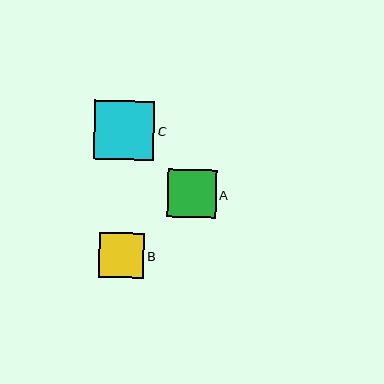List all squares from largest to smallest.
From largest to smallest: C, A, B.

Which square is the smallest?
Square B is the smallest with a size of approximately 45 pixels.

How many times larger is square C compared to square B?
Square C is approximately 1.3 times the size of square B.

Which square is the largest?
Square C is the largest with a size of approximately 60 pixels.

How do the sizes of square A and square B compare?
Square A and square B are approximately the same size.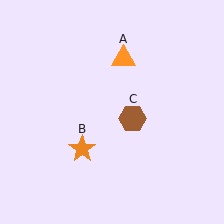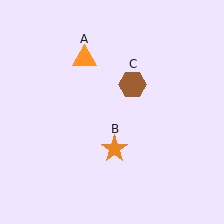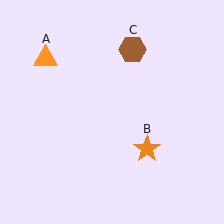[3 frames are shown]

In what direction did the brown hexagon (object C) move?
The brown hexagon (object C) moved up.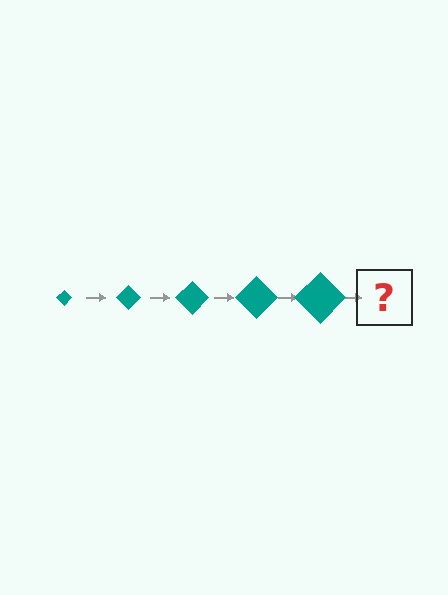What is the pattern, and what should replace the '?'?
The pattern is that the diamond gets progressively larger each step. The '?' should be a teal diamond, larger than the previous one.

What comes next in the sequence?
The next element should be a teal diamond, larger than the previous one.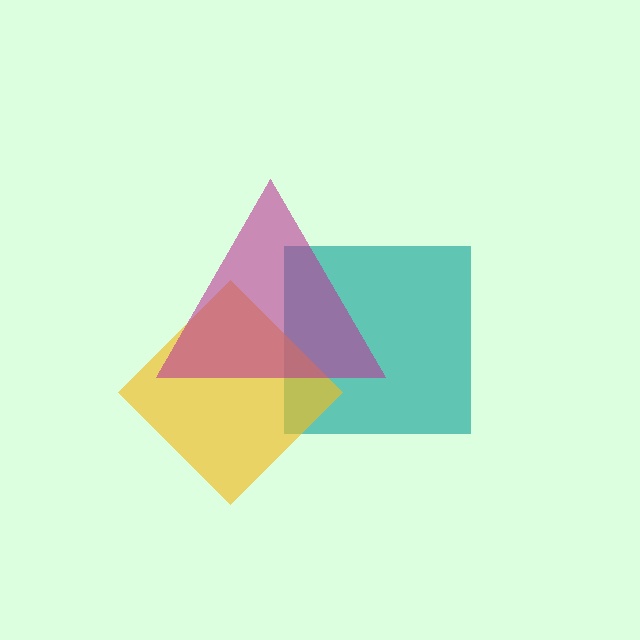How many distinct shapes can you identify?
There are 3 distinct shapes: a teal square, a yellow diamond, a magenta triangle.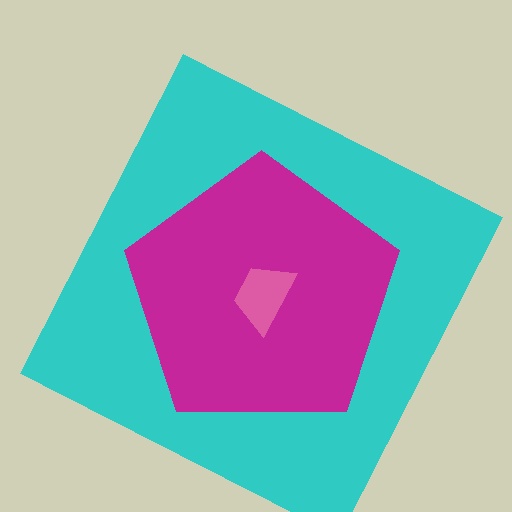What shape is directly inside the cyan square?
The magenta pentagon.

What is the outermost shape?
The cyan square.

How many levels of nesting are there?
3.